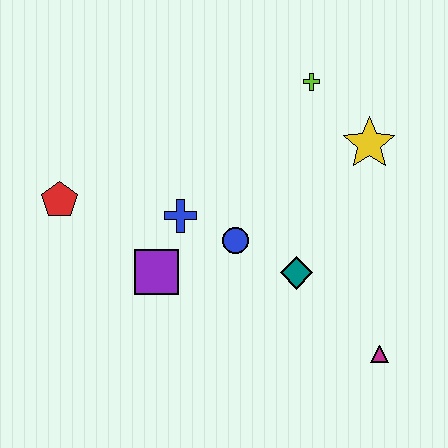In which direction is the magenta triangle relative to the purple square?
The magenta triangle is to the right of the purple square.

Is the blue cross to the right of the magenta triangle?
No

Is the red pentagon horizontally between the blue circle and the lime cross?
No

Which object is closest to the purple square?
The blue cross is closest to the purple square.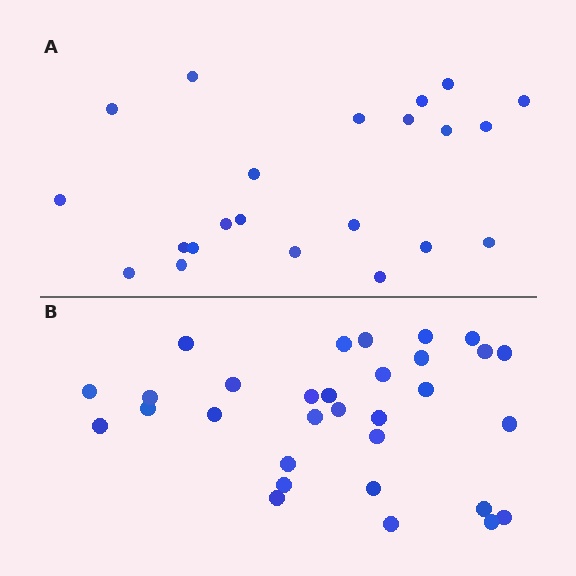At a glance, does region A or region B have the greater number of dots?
Region B (the bottom region) has more dots.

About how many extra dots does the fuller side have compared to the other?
Region B has roughly 8 or so more dots than region A.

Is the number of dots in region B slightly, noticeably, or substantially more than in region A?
Region B has noticeably more, but not dramatically so. The ratio is roughly 1.4 to 1.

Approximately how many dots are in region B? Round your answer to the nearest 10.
About 30 dots. (The exact count is 31, which rounds to 30.)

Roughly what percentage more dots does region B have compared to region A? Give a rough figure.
About 40% more.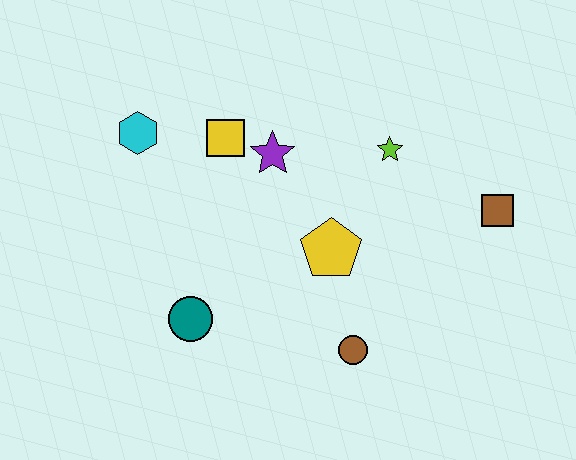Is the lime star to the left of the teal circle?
No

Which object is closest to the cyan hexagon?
The yellow square is closest to the cyan hexagon.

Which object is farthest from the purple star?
The brown square is farthest from the purple star.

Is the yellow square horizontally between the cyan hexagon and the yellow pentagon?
Yes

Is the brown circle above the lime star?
No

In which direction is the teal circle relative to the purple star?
The teal circle is below the purple star.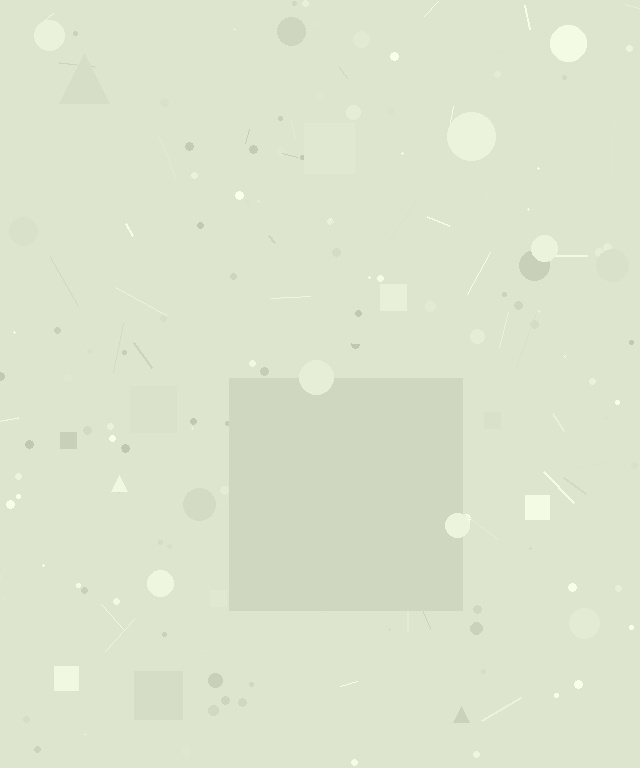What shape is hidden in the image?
A square is hidden in the image.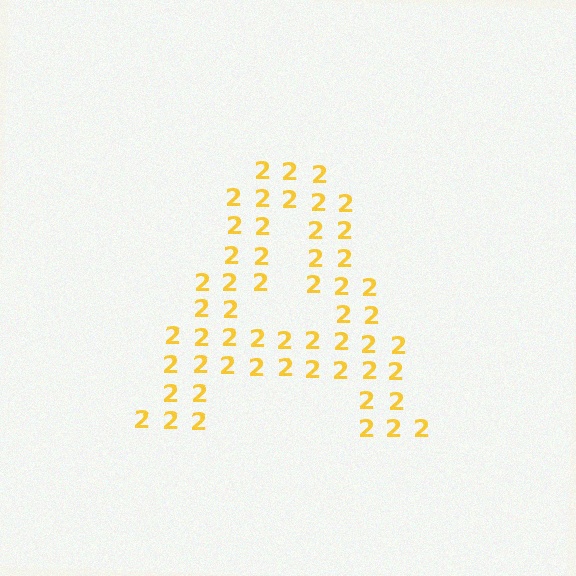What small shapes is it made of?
It is made of small digit 2's.